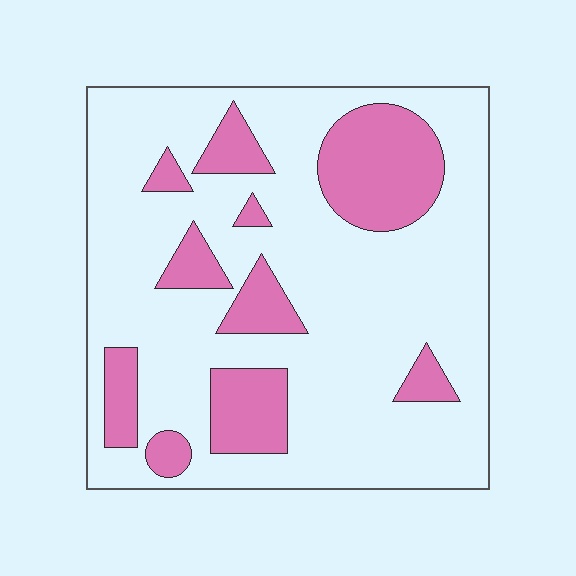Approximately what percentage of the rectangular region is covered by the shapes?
Approximately 25%.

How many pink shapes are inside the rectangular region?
10.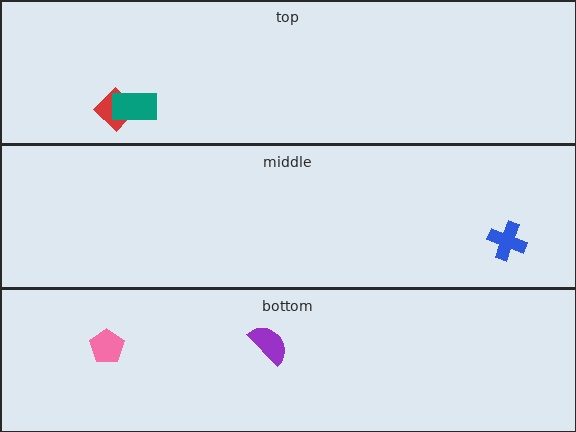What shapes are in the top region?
The red diamond, the teal rectangle.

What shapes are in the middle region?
The blue cross.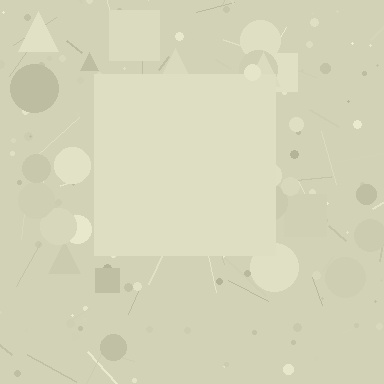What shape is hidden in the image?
A square is hidden in the image.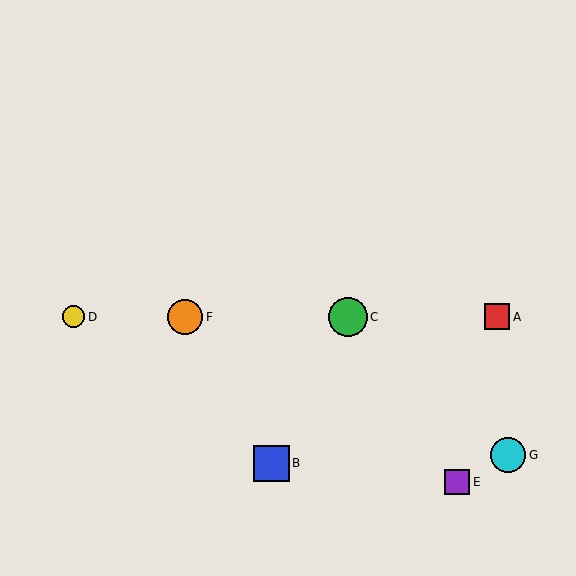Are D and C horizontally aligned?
Yes, both are at y≈317.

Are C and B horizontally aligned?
No, C is at y≈317 and B is at y≈463.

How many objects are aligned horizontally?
4 objects (A, C, D, F) are aligned horizontally.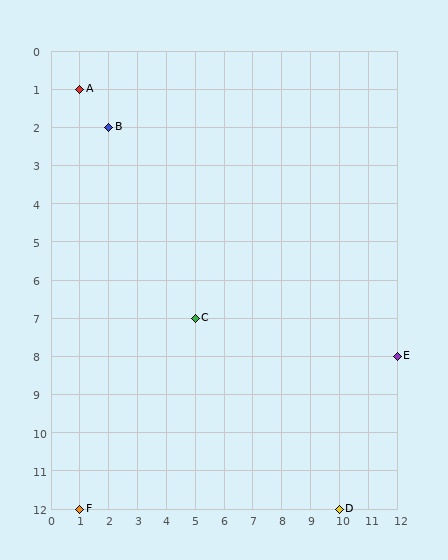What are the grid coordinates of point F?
Point F is at grid coordinates (1, 12).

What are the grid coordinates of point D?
Point D is at grid coordinates (10, 12).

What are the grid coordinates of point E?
Point E is at grid coordinates (12, 8).